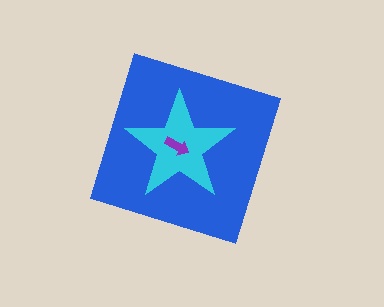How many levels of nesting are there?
3.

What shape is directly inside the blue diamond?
The cyan star.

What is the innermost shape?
The purple arrow.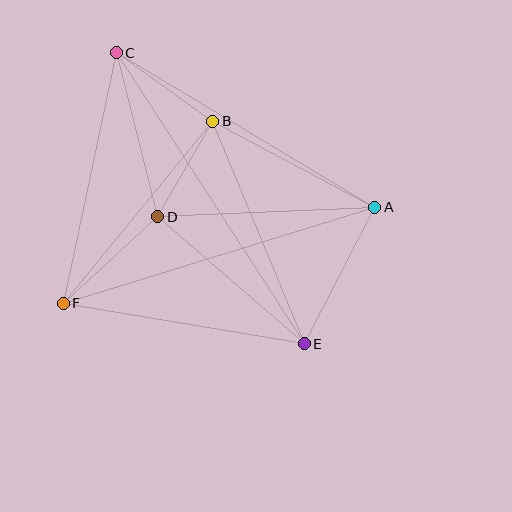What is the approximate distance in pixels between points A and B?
The distance between A and B is approximately 184 pixels.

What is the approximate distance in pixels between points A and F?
The distance between A and F is approximately 326 pixels.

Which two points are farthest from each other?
Points C and E are farthest from each other.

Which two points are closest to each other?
Points B and D are closest to each other.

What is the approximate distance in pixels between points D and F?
The distance between D and F is approximately 128 pixels.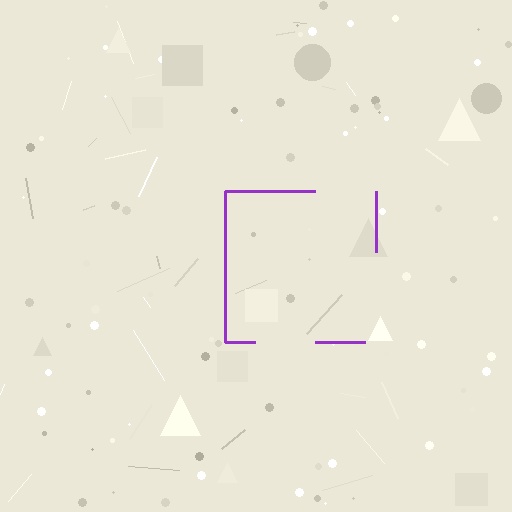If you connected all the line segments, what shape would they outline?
They would outline a square.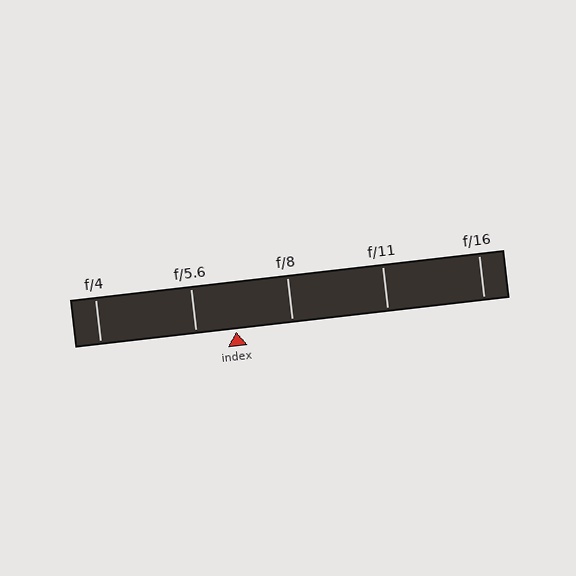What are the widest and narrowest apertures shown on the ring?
The widest aperture shown is f/4 and the narrowest is f/16.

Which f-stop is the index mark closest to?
The index mark is closest to f/5.6.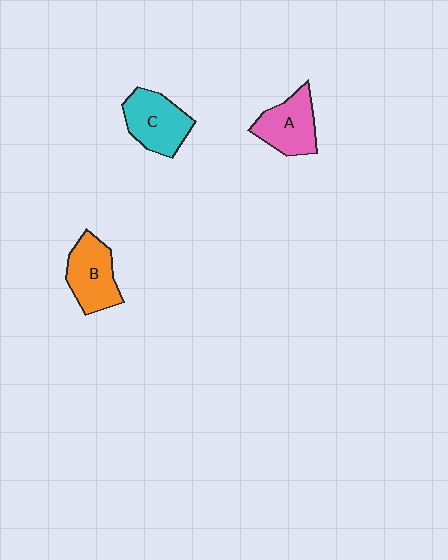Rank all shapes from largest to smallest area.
From largest to smallest: C (cyan), B (orange), A (pink).